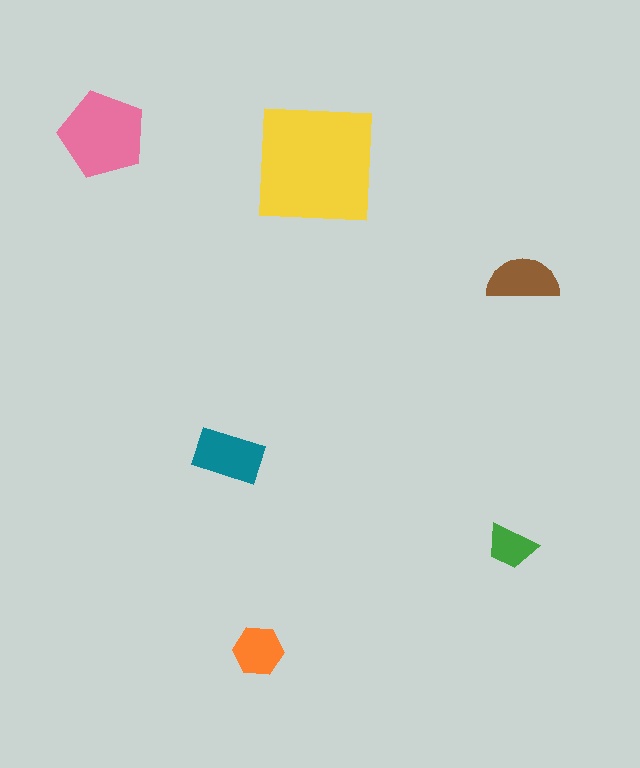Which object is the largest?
The yellow square.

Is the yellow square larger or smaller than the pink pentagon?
Larger.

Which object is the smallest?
The green trapezoid.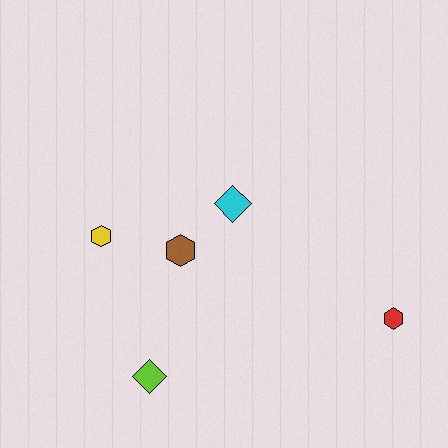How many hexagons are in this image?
There are 3 hexagons.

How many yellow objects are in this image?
There is 1 yellow object.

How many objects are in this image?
There are 5 objects.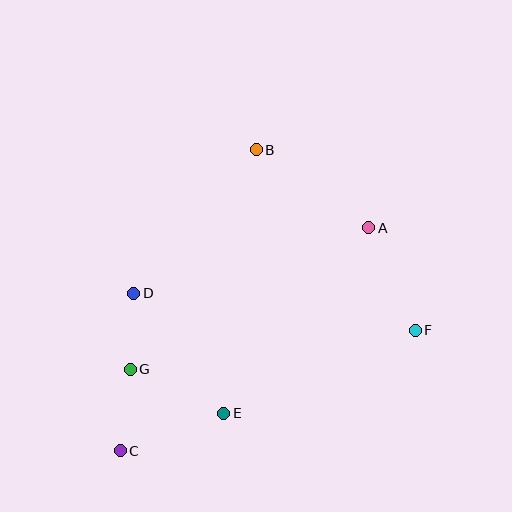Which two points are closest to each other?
Points D and G are closest to each other.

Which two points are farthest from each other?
Points A and C are farthest from each other.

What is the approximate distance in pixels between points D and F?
The distance between D and F is approximately 284 pixels.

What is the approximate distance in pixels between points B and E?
The distance between B and E is approximately 265 pixels.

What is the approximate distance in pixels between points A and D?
The distance between A and D is approximately 244 pixels.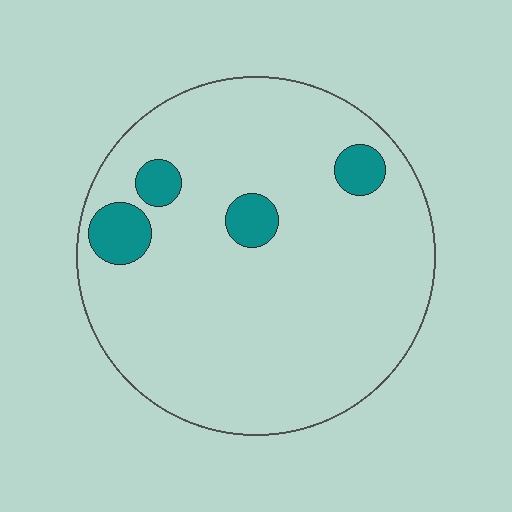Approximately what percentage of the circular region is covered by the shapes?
Approximately 10%.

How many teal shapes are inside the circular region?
4.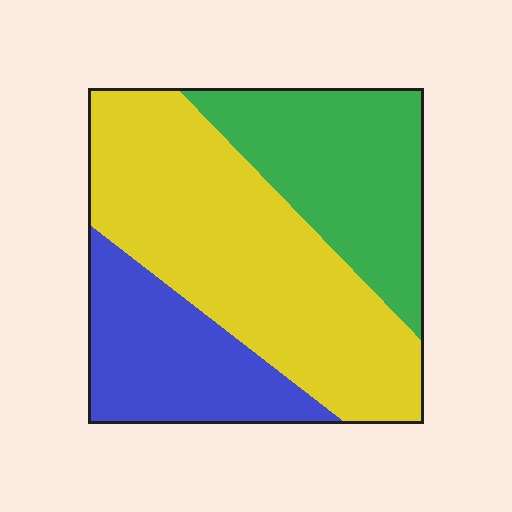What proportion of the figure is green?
Green takes up between a sixth and a third of the figure.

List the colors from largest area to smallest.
From largest to smallest: yellow, green, blue.